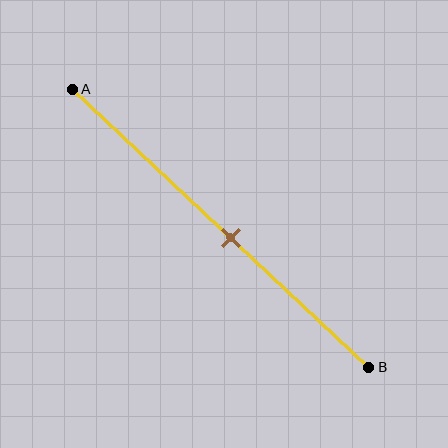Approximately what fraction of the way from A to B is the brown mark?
The brown mark is approximately 55% of the way from A to B.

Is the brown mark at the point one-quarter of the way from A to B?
No, the mark is at about 55% from A, not at the 25% one-quarter point.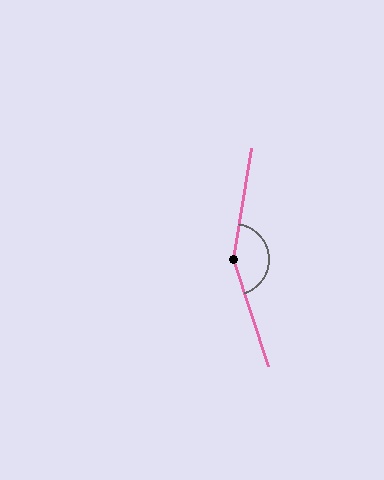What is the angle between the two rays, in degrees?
Approximately 153 degrees.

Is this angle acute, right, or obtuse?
It is obtuse.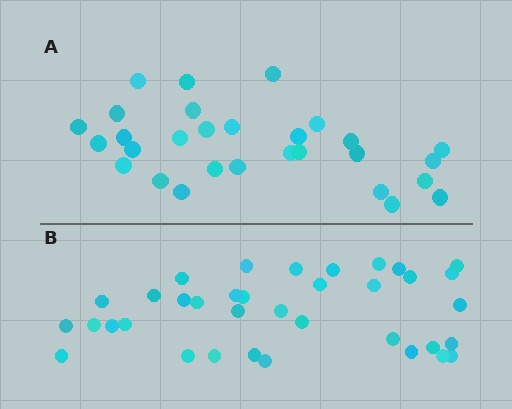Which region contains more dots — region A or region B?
Region B (the bottom region) has more dots.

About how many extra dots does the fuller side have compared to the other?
Region B has roughly 8 or so more dots than region A.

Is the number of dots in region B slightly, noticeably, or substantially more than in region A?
Region B has only slightly more — the two regions are fairly close. The ratio is roughly 1.2 to 1.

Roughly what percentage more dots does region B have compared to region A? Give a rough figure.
About 25% more.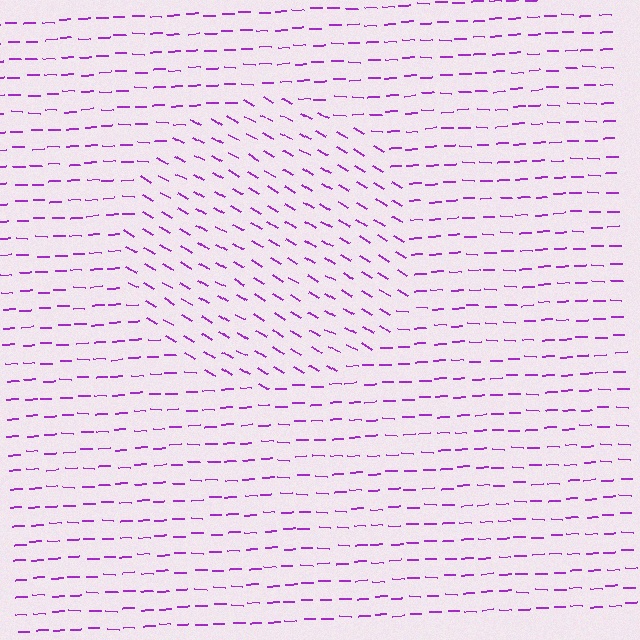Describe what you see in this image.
The image is filled with small purple line segments. A circle region in the image has lines oriented differently from the surrounding lines, creating a visible texture boundary.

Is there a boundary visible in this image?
Yes, there is a texture boundary formed by a change in line orientation.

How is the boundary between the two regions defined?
The boundary is defined purely by a change in line orientation (approximately 31 degrees difference). All lines are the same color and thickness.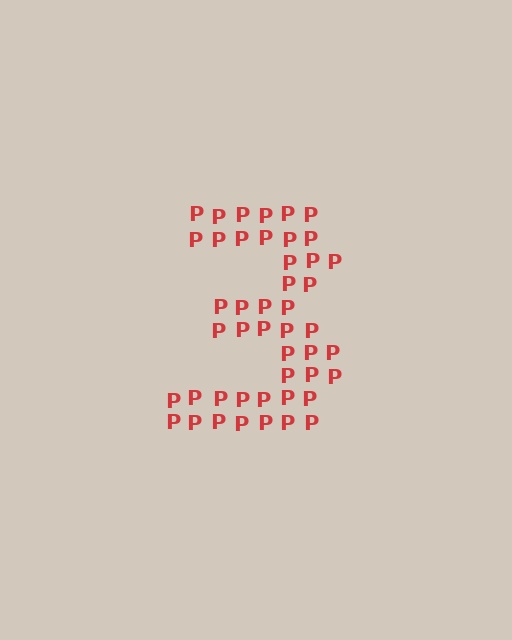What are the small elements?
The small elements are letter P's.